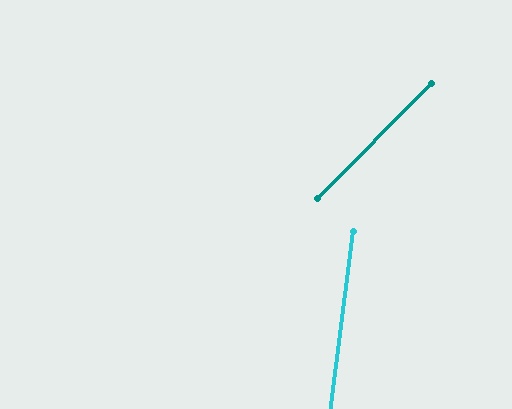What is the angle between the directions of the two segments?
Approximately 37 degrees.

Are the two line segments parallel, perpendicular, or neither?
Neither parallel nor perpendicular — they differ by about 37°.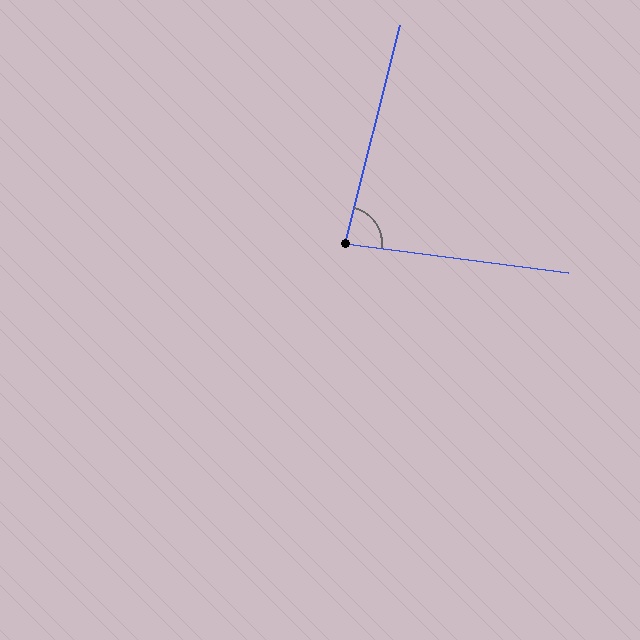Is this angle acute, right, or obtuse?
It is acute.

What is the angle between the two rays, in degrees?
Approximately 83 degrees.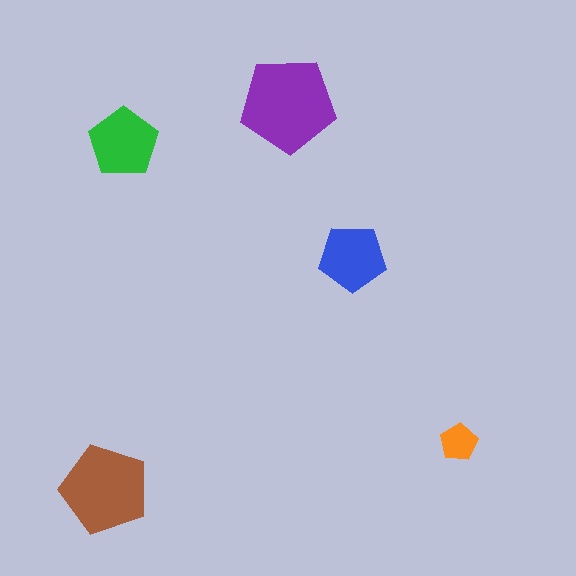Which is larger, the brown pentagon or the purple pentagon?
The purple one.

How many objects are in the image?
There are 5 objects in the image.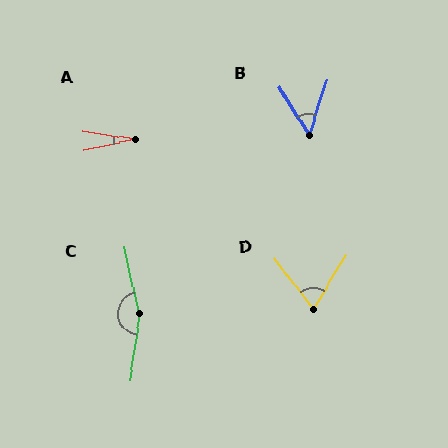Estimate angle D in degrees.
Approximately 69 degrees.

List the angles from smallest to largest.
A (21°), B (49°), D (69°), C (158°).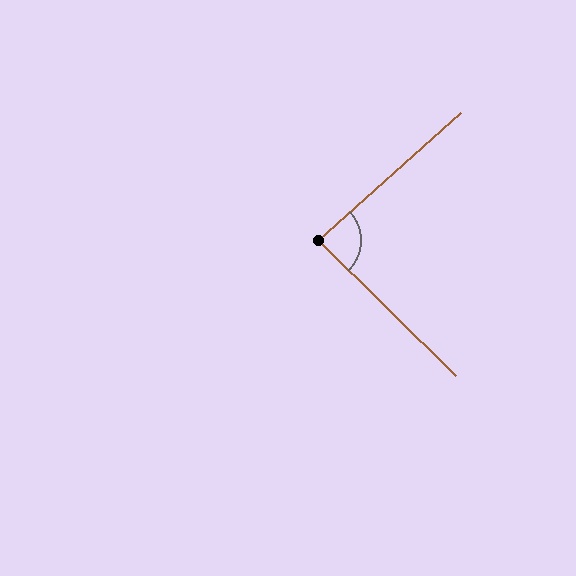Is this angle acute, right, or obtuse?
It is approximately a right angle.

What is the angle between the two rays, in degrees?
Approximately 86 degrees.